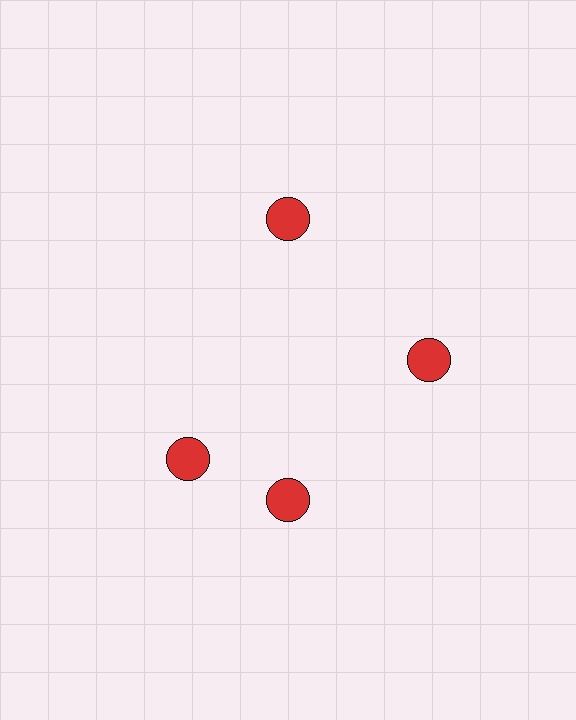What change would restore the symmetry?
The symmetry would be restored by rotating it back into even spacing with its neighbors so that all 4 circles sit at equal angles and equal distance from the center.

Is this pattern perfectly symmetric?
No. The 4 red circles are arranged in a ring, but one element near the 9 o'clock position is rotated out of alignment along the ring, breaking the 4-fold rotational symmetry.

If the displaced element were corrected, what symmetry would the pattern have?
It would have 4-fold rotational symmetry — the pattern would map onto itself every 90 degrees.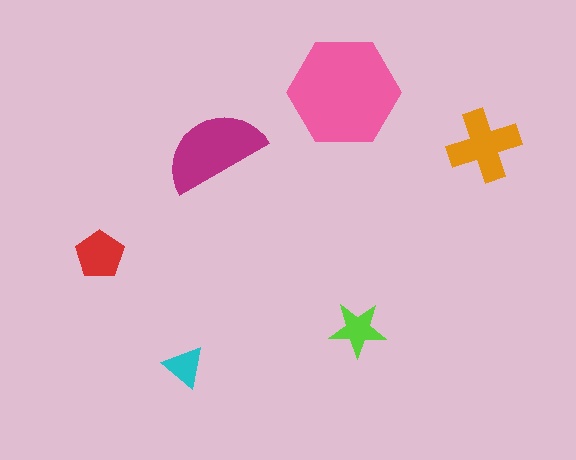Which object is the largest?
The pink hexagon.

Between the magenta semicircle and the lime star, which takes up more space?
The magenta semicircle.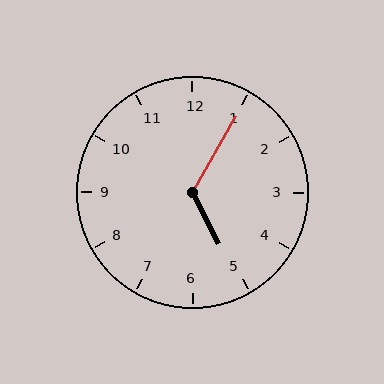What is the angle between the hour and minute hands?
Approximately 122 degrees.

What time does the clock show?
5:05.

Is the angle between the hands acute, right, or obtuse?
It is obtuse.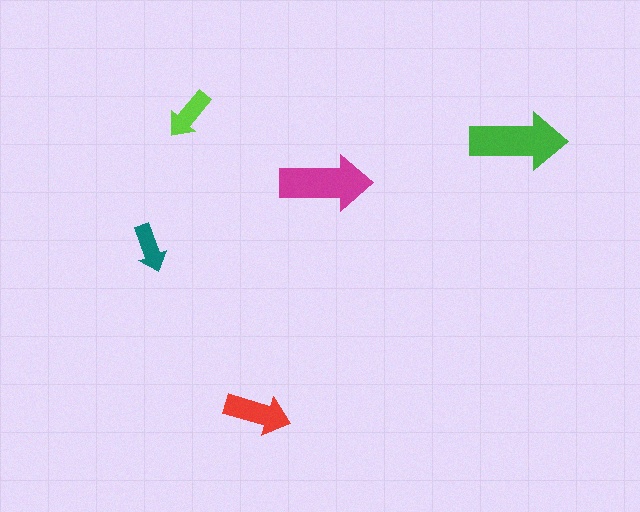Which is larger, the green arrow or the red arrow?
The green one.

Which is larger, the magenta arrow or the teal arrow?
The magenta one.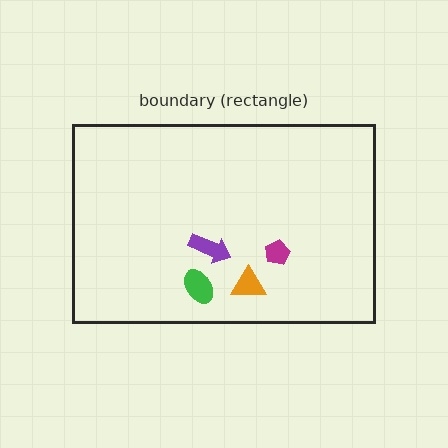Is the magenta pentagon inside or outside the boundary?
Inside.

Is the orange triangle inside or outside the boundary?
Inside.